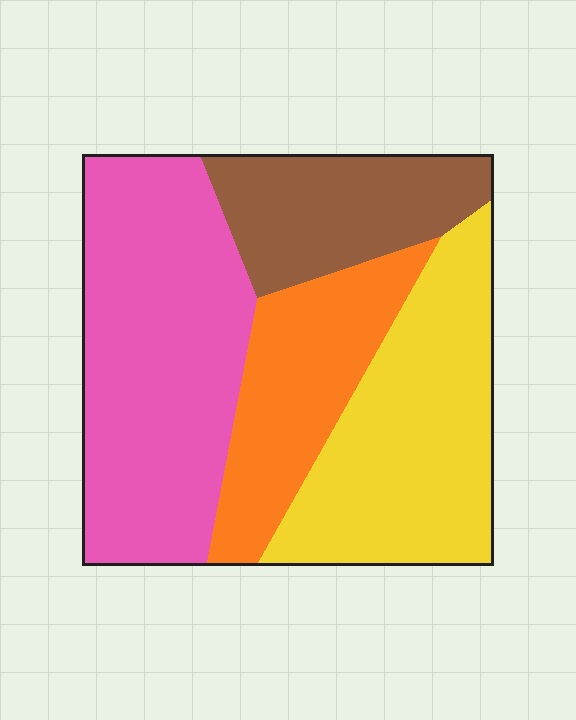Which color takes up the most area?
Pink, at roughly 35%.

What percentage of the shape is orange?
Orange covers about 20% of the shape.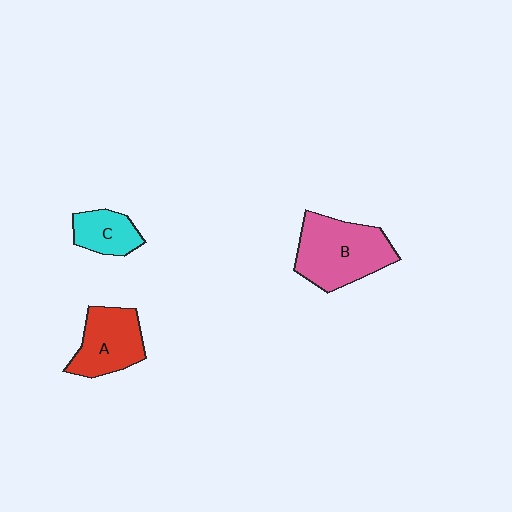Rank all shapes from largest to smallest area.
From largest to smallest: B (pink), A (red), C (cyan).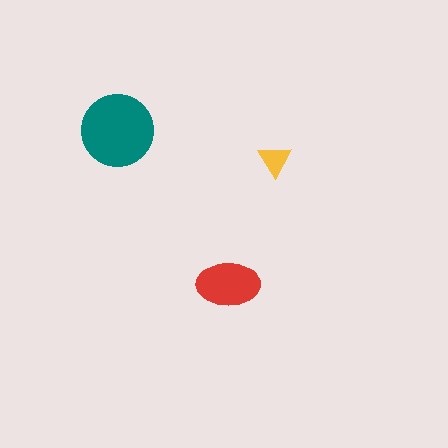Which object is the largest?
The teal circle.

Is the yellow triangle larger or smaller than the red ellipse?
Smaller.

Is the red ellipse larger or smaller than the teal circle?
Smaller.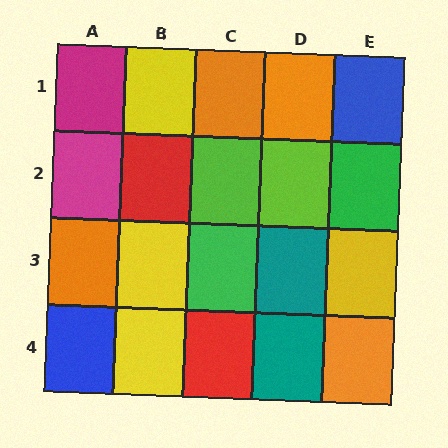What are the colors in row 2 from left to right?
Magenta, red, lime, lime, green.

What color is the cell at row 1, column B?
Yellow.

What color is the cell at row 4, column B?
Yellow.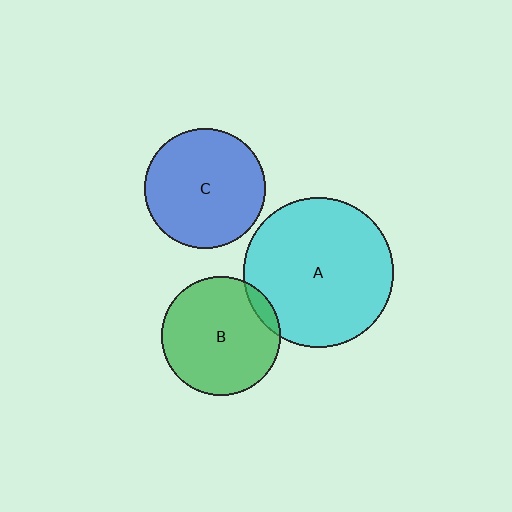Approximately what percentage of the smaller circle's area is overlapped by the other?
Approximately 5%.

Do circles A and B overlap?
Yes.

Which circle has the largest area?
Circle A (cyan).